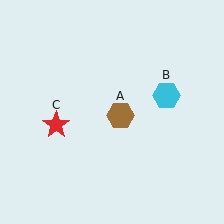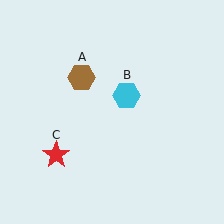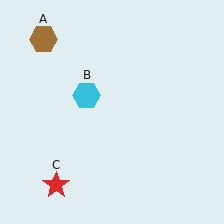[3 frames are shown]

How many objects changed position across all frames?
3 objects changed position: brown hexagon (object A), cyan hexagon (object B), red star (object C).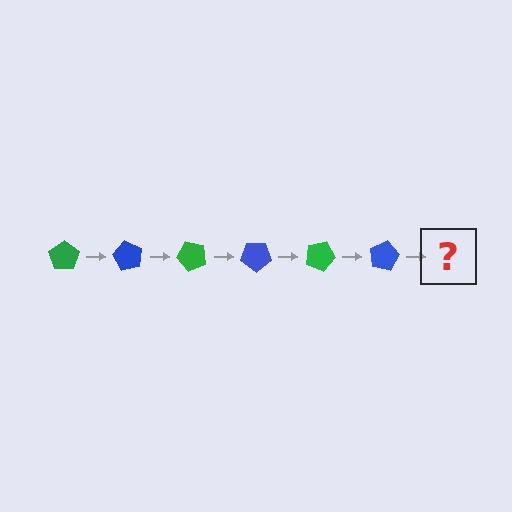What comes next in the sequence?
The next element should be a green pentagon, rotated 360 degrees from the start.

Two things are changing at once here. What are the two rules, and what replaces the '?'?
The two rules are that it rotates 60 degrees each step and the color cycles through green and blue. The '?' should be a green pentagon, rotated 360 degrees from the start.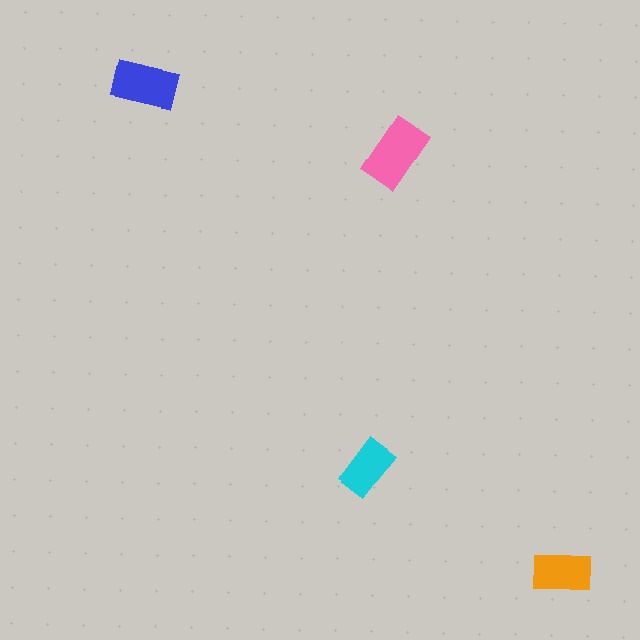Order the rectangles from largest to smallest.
the pink one, the blue one, the orange one, the cyan one.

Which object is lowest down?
The orange rectangle is bottommost.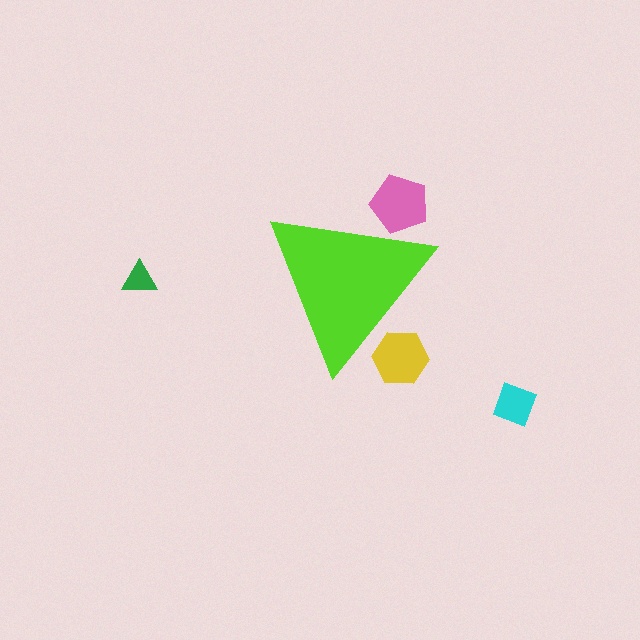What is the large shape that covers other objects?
A lime triangle.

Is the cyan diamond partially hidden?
No, the cyan diamond is fully visible.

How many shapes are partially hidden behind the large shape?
2 shapes are partially hidden.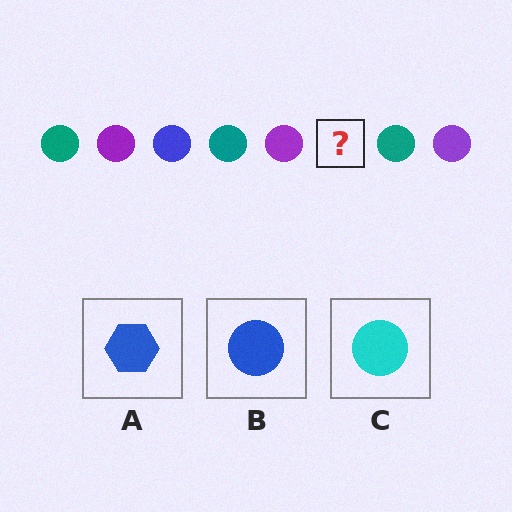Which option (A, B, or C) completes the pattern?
B.